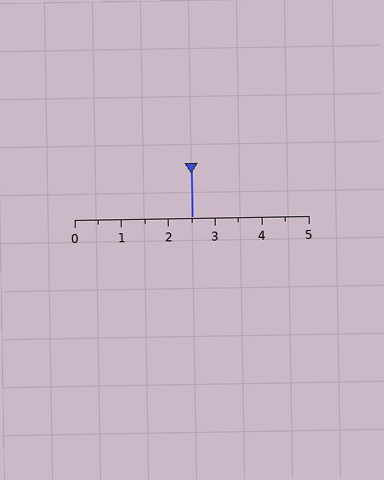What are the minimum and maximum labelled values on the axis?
The axis runs from 0 to 5.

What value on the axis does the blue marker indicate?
The marker indicates approximately 2.5.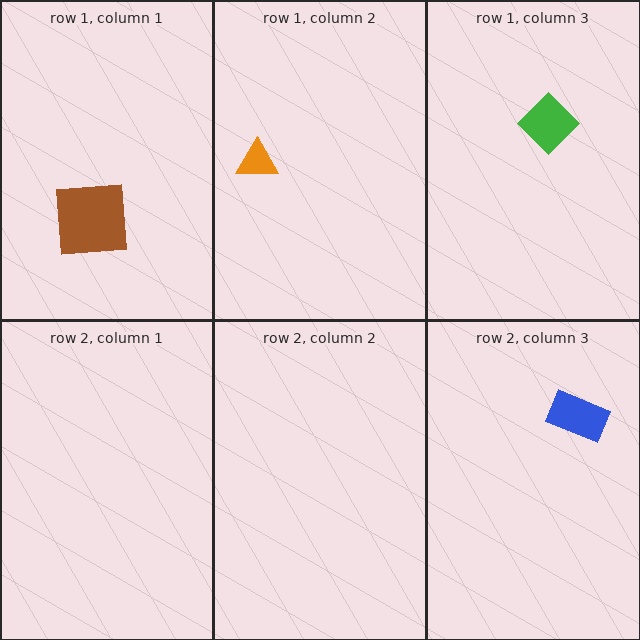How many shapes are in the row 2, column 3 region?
1.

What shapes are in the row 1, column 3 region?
The green diamond.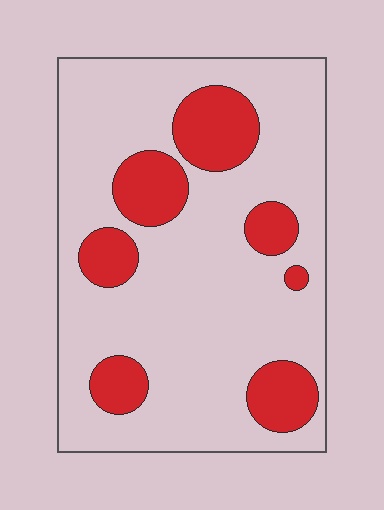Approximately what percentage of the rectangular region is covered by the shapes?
Approximately 20%.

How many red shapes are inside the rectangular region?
7.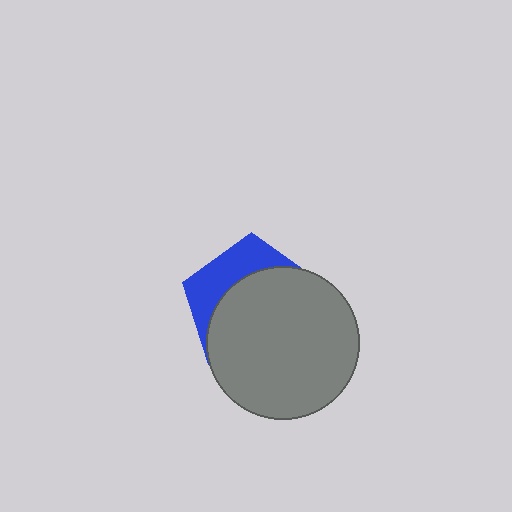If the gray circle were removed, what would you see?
You would see the complete blue pentagon.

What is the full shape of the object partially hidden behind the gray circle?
The partially hidden object is a blue pentagon.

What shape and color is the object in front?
The object in front is a gray circle.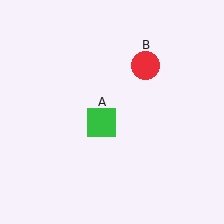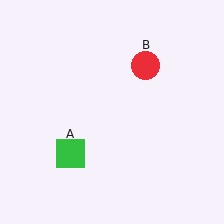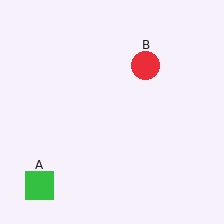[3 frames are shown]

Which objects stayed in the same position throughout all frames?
Red circle (object B) remained stationary.